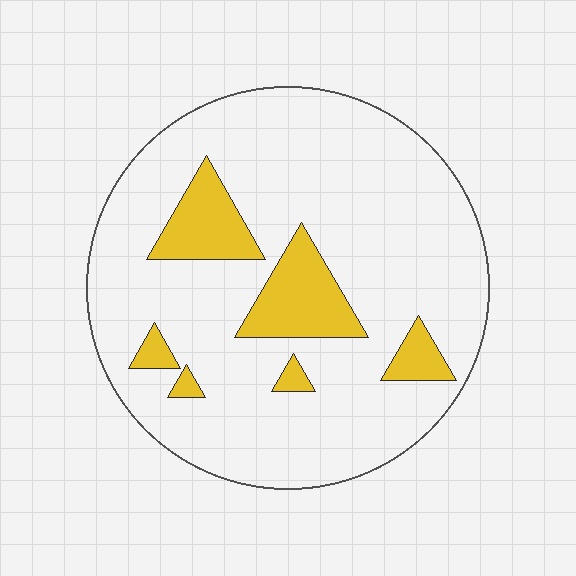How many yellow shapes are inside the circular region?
6.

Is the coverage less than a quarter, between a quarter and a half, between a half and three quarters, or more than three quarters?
Less than a quarter.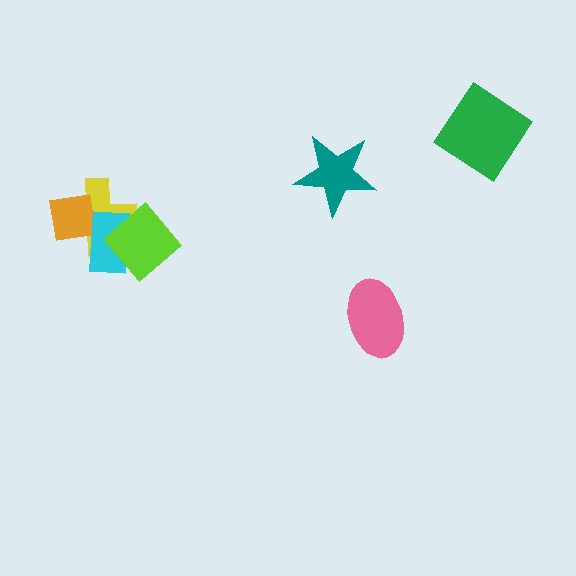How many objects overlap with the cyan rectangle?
3 objects overlap with the cyan rectangle.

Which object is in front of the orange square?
The cyan rectangle is in front of the orange square.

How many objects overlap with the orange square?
2 objects overlap with the orange square.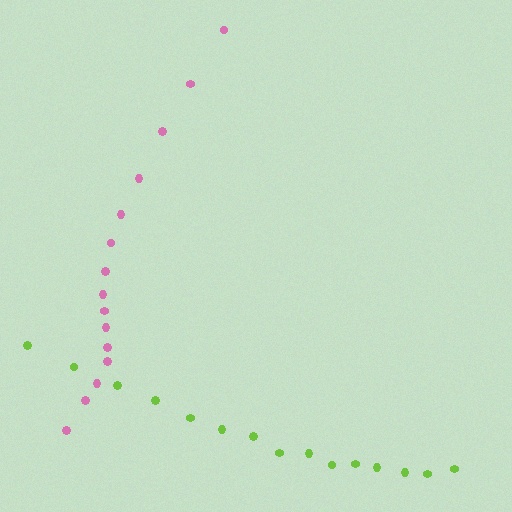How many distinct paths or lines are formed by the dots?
There are 2 distinct paths.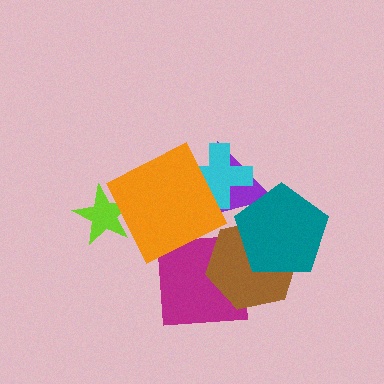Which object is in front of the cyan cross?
The orange square is in front of the cyan cross.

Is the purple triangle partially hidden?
Yes, it is partially covered by another shape.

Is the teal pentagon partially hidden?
No, no other shape covers it.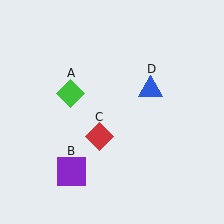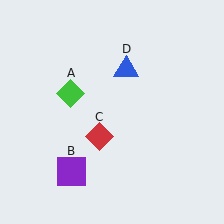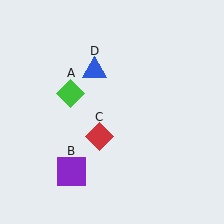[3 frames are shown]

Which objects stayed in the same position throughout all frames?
Green diamond (object A) and purple square (object B) and red diamond (object C) remained stationary.